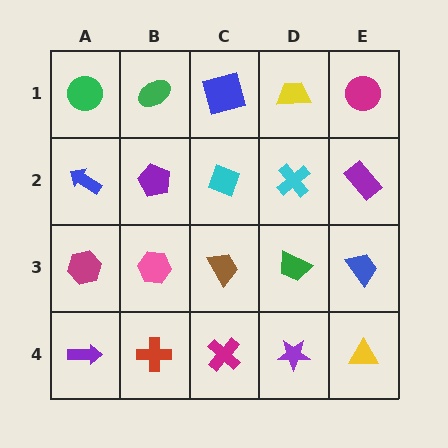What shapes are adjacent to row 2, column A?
A green circle (row 1, column A), a magenta hexagon (row 3, column A), a purple pentagon (row 2, column B).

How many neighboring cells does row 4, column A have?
2.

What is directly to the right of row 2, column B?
A cyan diamond.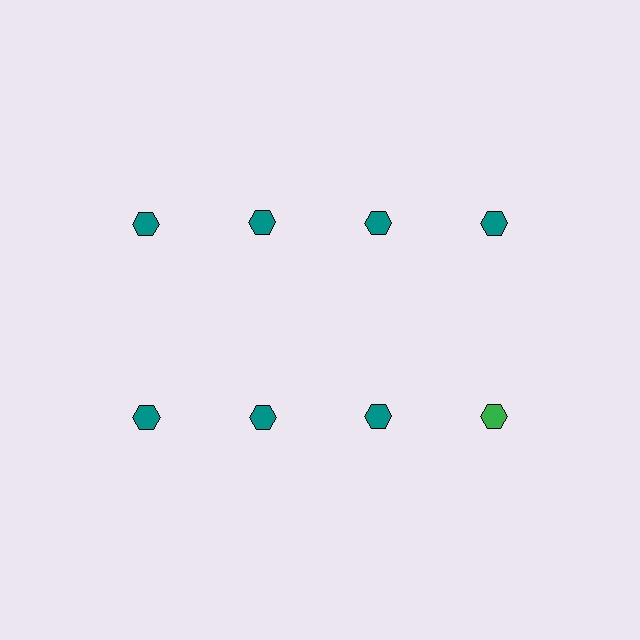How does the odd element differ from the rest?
It has a different color: green instead of teal.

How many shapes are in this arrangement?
There are 8 shapes arranged in a grid pattern.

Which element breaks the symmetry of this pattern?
The green hexagon in the second row, second from right column breaks the symmetry. All other shapes are teal hexagons.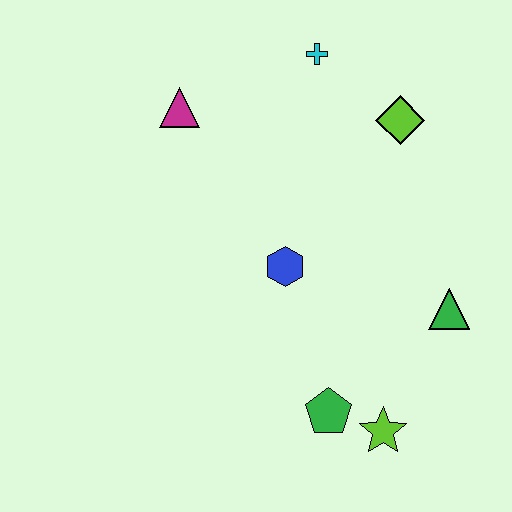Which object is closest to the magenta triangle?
The cyan cross is closest to the magenta triangle.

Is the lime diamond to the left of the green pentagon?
No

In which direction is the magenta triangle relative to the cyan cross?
The magenta triangle is to the left of the cyan cross.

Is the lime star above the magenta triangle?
No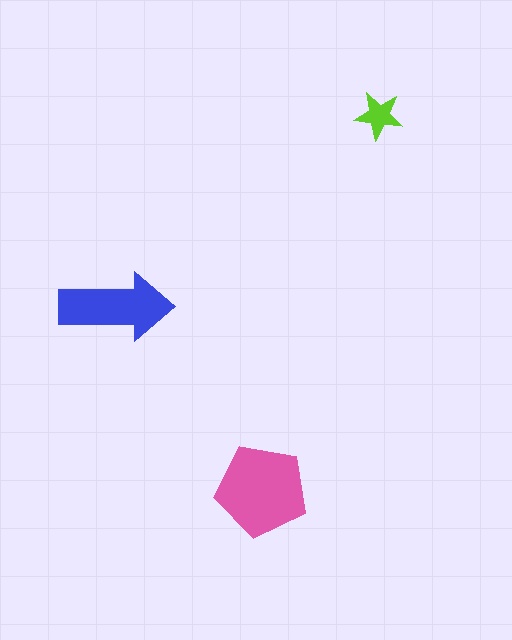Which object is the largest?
The pink pentagon.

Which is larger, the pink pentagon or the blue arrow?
The pink pentagon.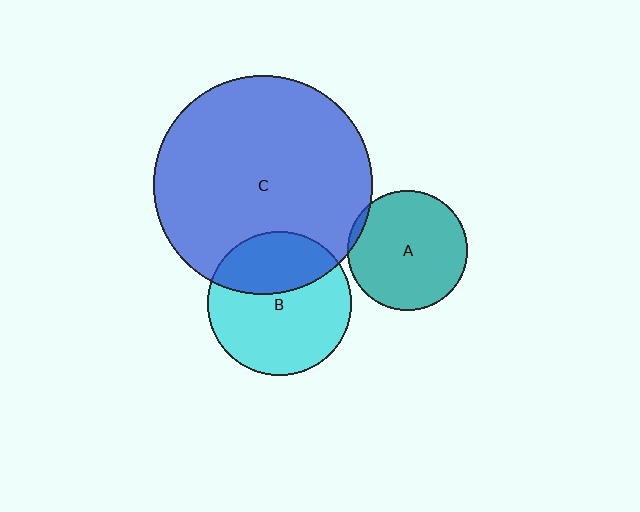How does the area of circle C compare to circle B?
Approximately 2.3 times.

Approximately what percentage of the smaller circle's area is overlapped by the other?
Approximately 35%.